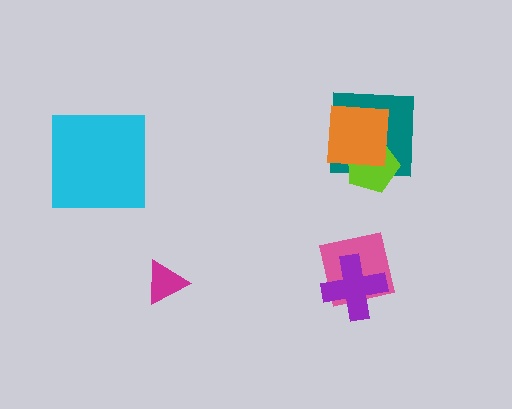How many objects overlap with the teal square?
2 objects overlap with the teal square.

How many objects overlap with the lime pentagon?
2 objects overlap with the lime pentagon.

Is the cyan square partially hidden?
No, no other shape covers it.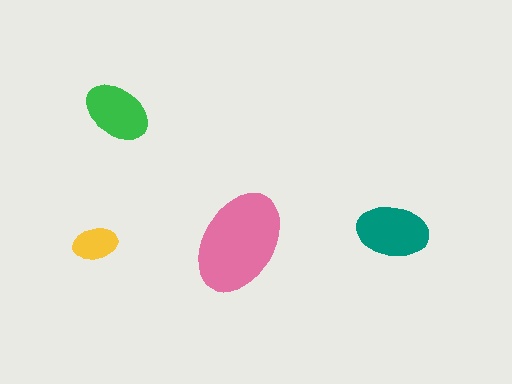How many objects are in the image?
There are 4 objects in the image.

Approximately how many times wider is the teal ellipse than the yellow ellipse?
About 1.5 times wider.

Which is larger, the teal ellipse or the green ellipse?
The teal one.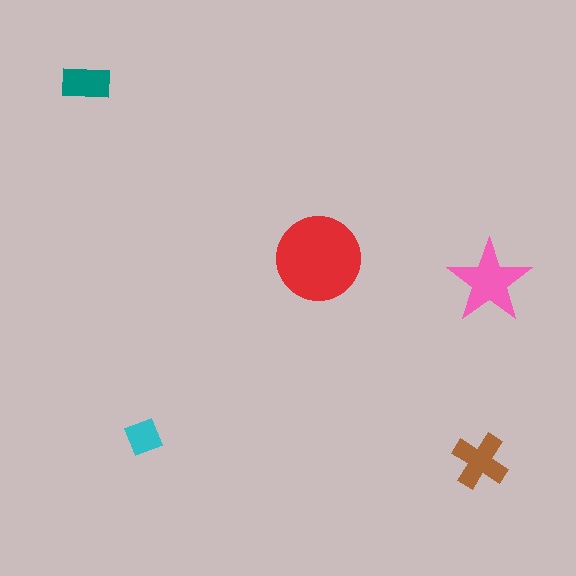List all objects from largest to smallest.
The red circle, the pink star, the brown cross, the teal rectangle, the cyan diamond.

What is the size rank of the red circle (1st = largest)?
1st.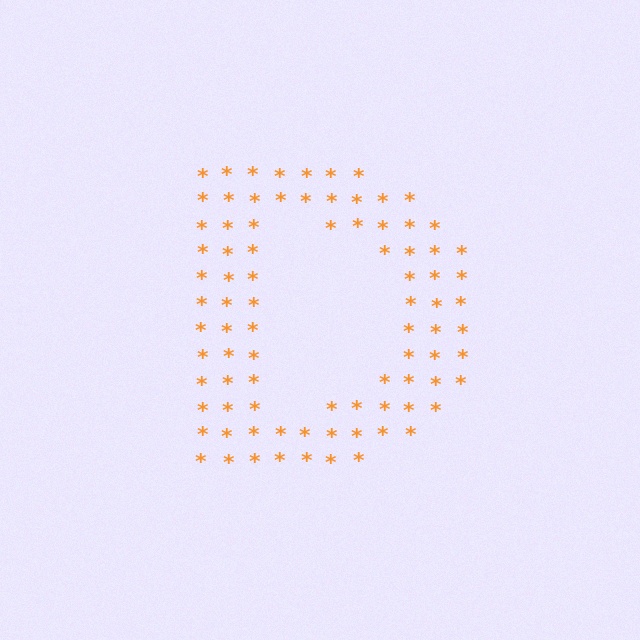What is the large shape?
The large shape is the letter D.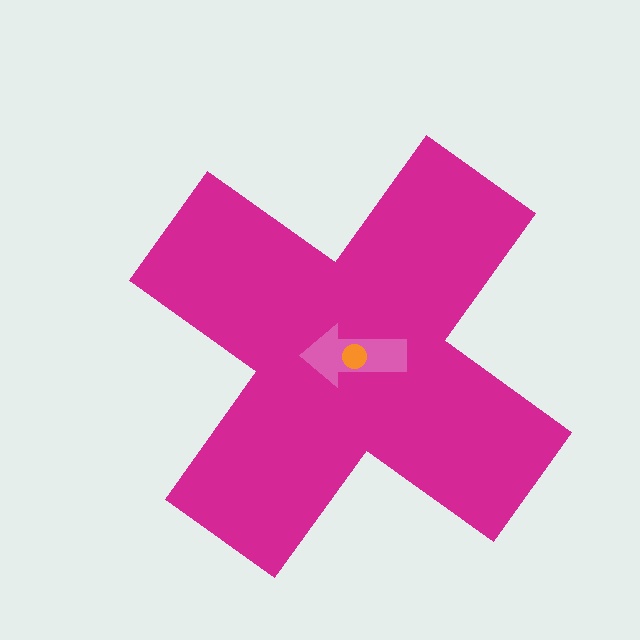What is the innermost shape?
The orange circle.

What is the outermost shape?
The magenta cross.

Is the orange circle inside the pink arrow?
Yes.